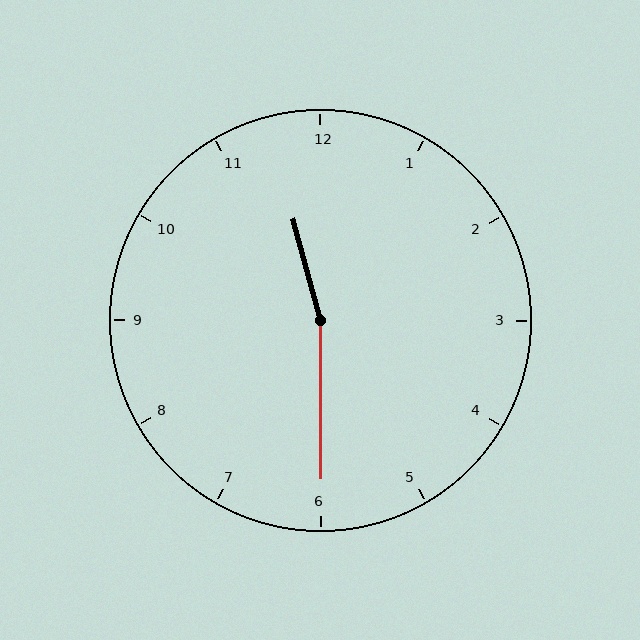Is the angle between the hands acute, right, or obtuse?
It is obtuse.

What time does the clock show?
11:30.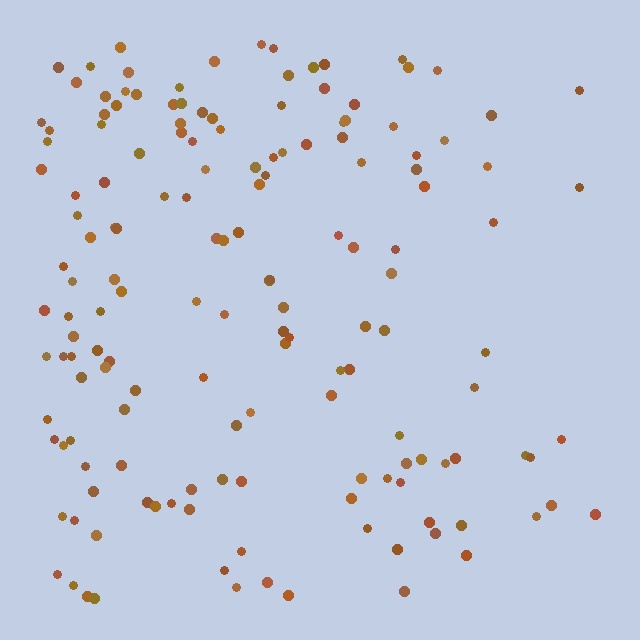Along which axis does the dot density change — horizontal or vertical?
Horizontal.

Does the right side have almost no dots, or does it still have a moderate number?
Still a moderate number, just noticeably fewer than the left.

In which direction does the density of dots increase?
From right to left, with the left side densest.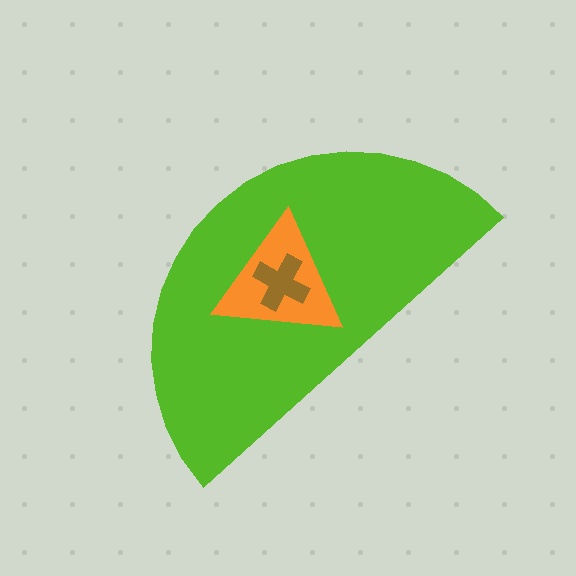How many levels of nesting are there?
3.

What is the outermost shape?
The lime semicircle.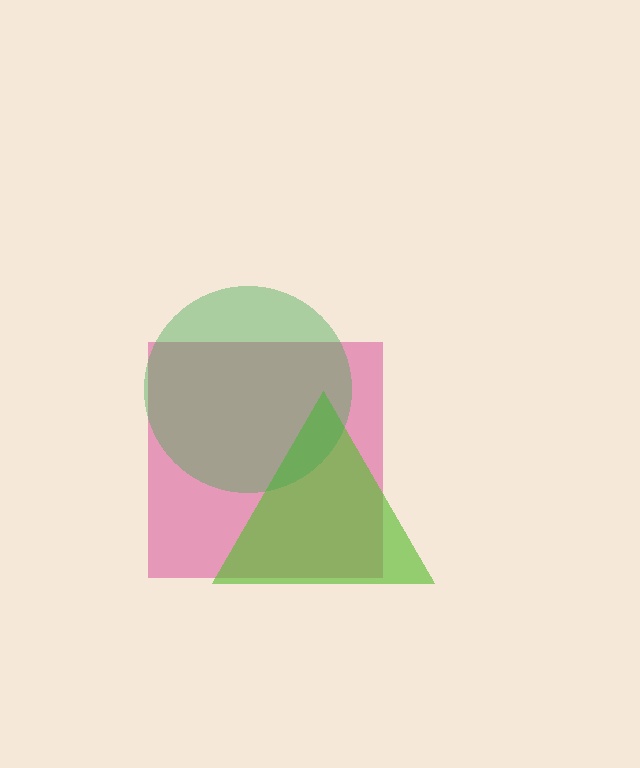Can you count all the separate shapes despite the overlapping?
Yes, there are 3 separate shapes.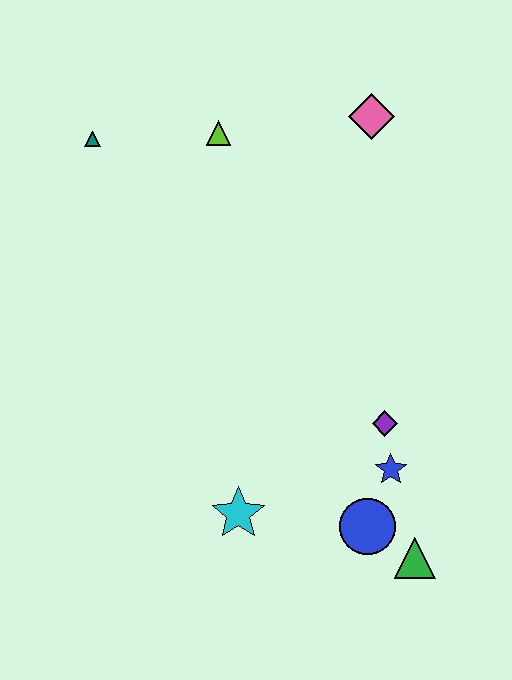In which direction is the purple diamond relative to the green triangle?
The purple diamond is above the green triangle.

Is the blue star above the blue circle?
Yes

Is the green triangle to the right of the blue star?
Yes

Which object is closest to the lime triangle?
The teal triangle is closest to the lime triangle.